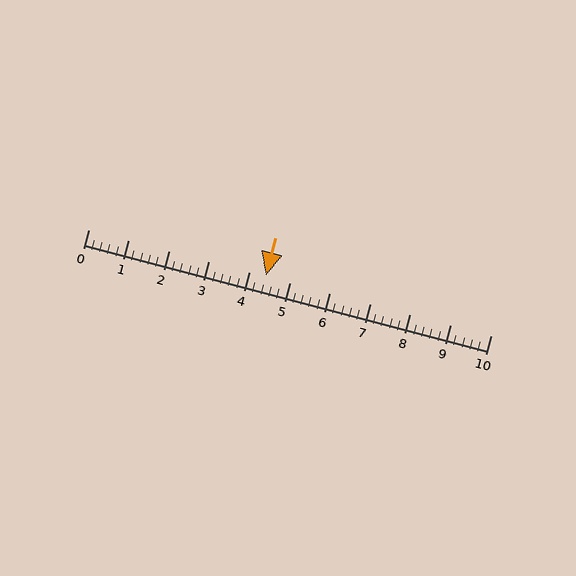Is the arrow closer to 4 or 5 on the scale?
The arrow is closer to 4.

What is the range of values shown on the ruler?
The ruler shows values from 0 to 10.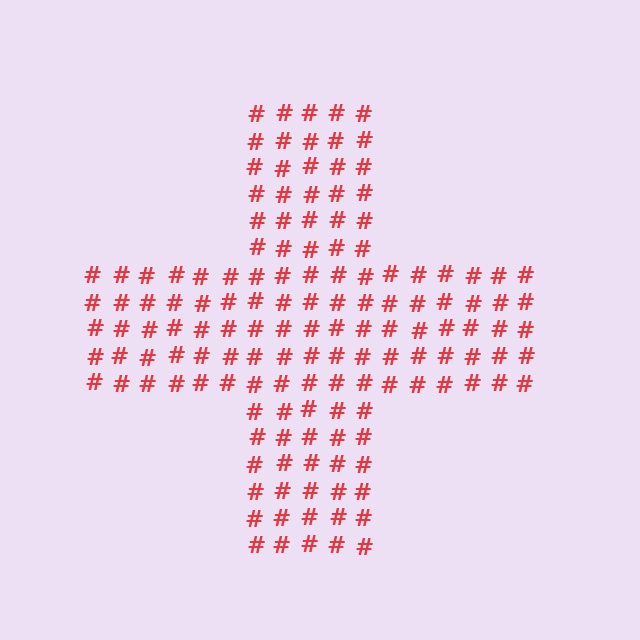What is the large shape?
The large shape is a cross.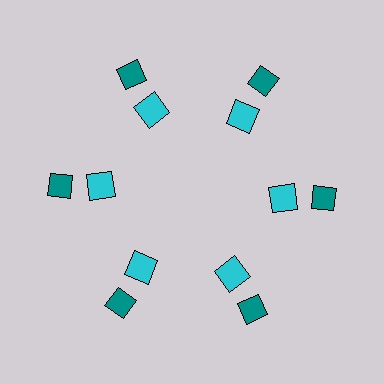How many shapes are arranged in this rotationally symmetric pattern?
There are 12 shapes, arranged in 6 groups of 2.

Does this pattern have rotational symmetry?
Yes, this pattern has 6-fold rotational symmetry. It looks the same after rotating 60 degrees around the center.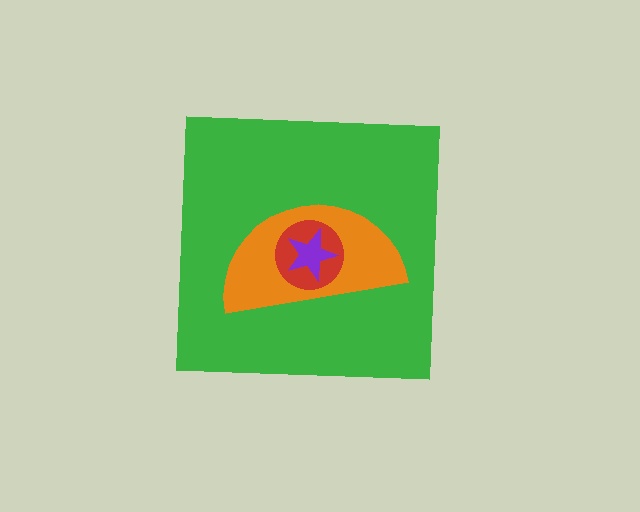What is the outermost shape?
The green square.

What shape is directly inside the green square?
The orange semicircle.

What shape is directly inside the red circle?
The purple star.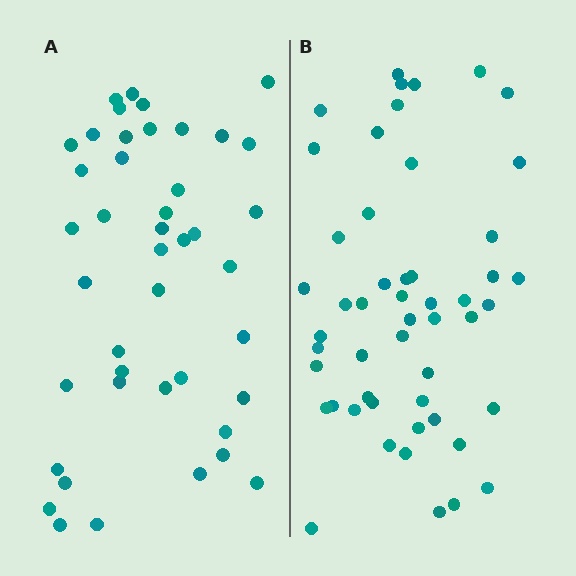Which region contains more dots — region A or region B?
Region B (the right region) has more dots.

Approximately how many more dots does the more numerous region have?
Region B has roughly 8 or so more dots than region A.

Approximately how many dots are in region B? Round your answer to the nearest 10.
About 50 dots. (The exact count is 51, which rounds to 50.)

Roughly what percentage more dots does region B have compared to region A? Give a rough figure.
About 20% more.